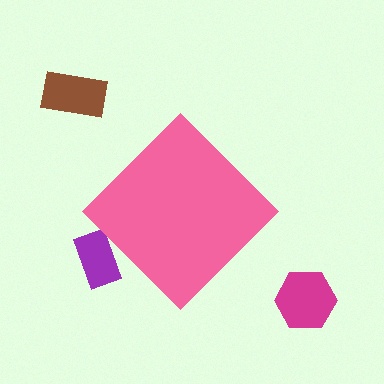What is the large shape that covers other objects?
A pink diamond.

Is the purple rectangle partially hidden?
Yes, the purple rectangle is partially hidden behind the pink diamond.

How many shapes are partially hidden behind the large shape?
1 shape is partially hidden.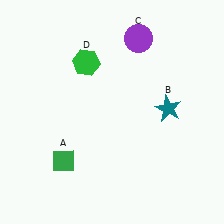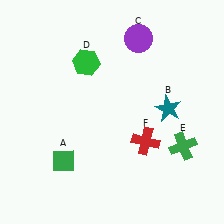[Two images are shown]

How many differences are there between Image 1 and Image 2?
There are 2 differences between the two images.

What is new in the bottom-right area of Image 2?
A green cross (E) was added in the bottom-right area of Image 2.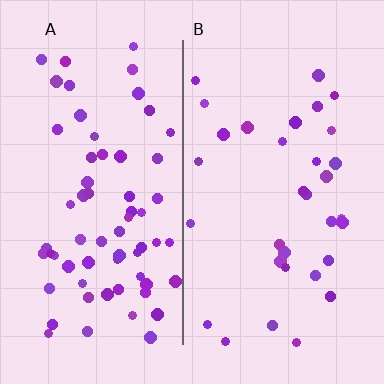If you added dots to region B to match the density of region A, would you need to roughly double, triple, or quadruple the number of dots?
Approximately double.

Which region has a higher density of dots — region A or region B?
A (the left).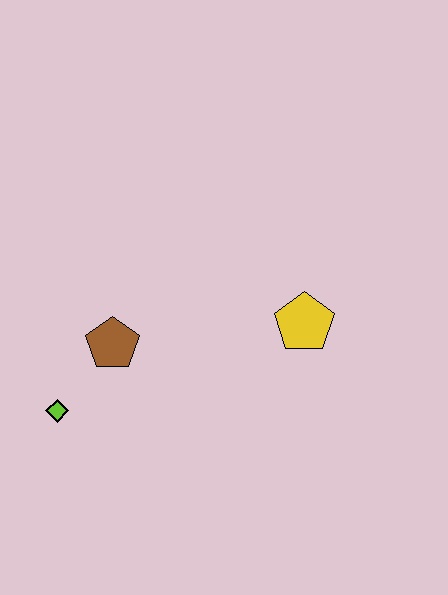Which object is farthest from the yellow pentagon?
The lime diamond is farthest from the yellow pentagon.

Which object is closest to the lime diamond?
The brown pentagon is closest to the lime diamond.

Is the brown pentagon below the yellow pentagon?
Yes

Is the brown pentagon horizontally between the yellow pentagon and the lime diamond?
Yes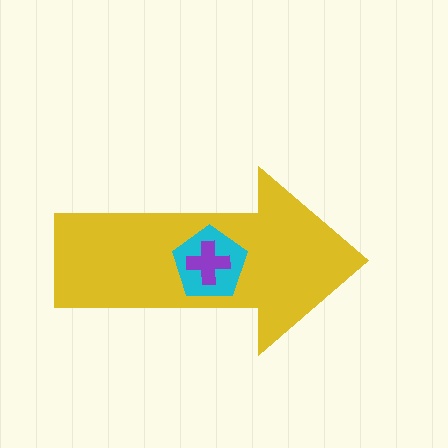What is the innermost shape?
The purple cross.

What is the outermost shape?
The yellow arrow.